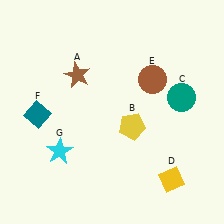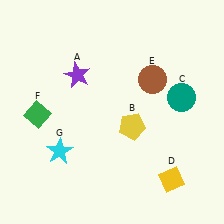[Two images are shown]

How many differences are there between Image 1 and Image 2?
There are 2 differences between the two images.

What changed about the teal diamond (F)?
In Image 1, F is teal. In Image 2, it changed to green.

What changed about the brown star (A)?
In Image 1, A is brown. In Image 2, it changed to purple.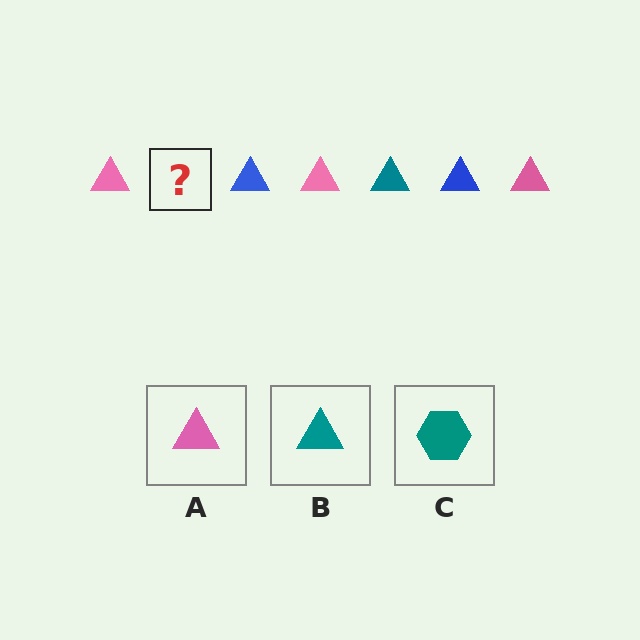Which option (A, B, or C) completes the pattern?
B.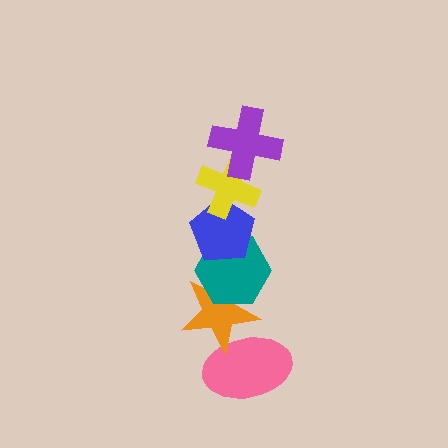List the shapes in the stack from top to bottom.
From top to bottom: the purple cross, the yellow cross, the blue pentagon, the teal hexagon, the orange star, the pink ellipse.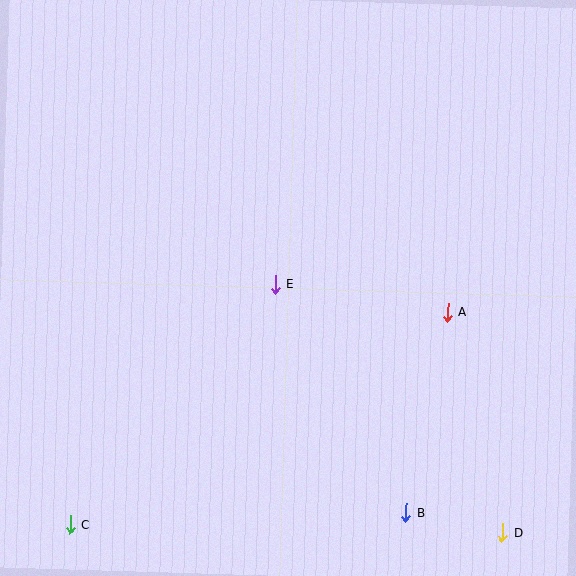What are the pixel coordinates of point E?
Point E is at (275, 284).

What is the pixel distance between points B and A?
The distance between B and A is 204 pixels.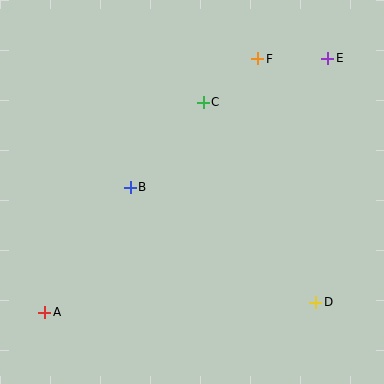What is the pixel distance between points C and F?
The distance between C and F is 70 pixels.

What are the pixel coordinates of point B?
Point B is at (130, 187).